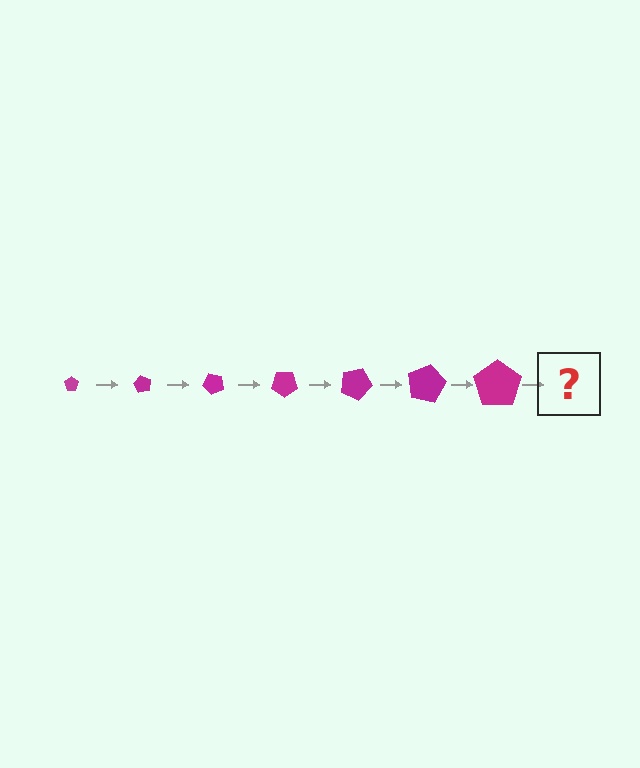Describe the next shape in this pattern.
It should be a pentagon, larger than the previous one and rotated 420 degrees from the start.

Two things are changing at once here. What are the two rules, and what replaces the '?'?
The two rules are that the pentagon grows larger each step and it rotates 60 degrees each step. The '?' should be a pentagon, larger than the previous one and rotated 420 degrees from the start.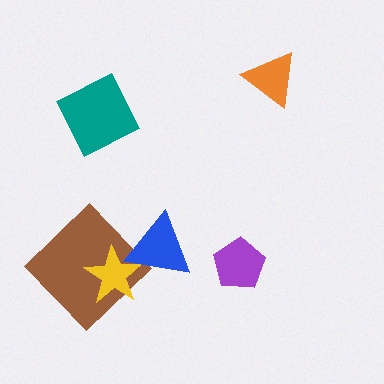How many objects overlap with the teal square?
0 objects overlap with the teal square.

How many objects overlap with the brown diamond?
2 objects overlap with the brown diamond.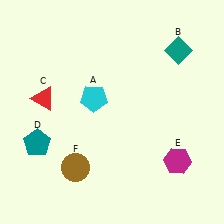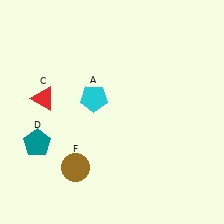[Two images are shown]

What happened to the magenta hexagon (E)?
The magenta hexagon (E) was removed in Image 2. It was in the bottom-right area of Image 1.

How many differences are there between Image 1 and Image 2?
There are 2 differences between the two images.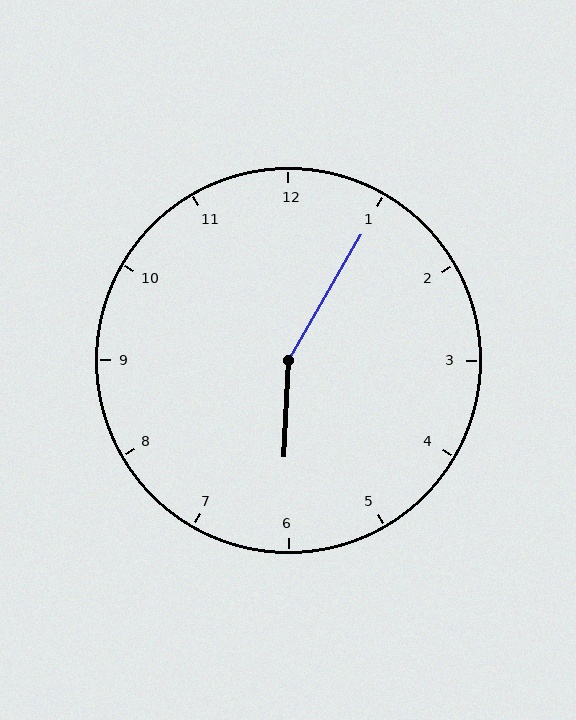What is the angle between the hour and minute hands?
Approximately 152 degrees.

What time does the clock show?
6:05.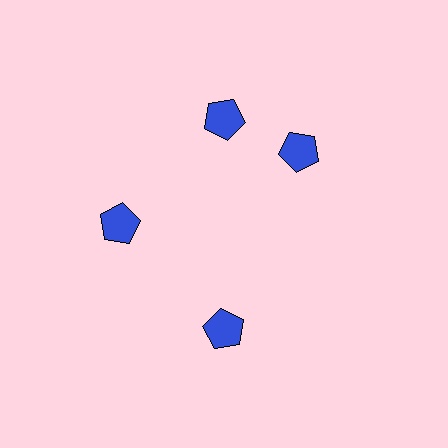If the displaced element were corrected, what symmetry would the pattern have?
It would have 4-fold rotational symmetry — the pattern would map onto itself every 90 degrees.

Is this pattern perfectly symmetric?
No. The 4 blue pentagons are arranged in a ring, but one element near the 3 o'clock position is rotated out of alignment along the ring, breaking the 4-fold rotational symmetry.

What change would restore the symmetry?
The symmetry would be restored by rotating it back into even spacing with its neighbors so that all 4 pentagons sit at equal angles and equal distance from the center.